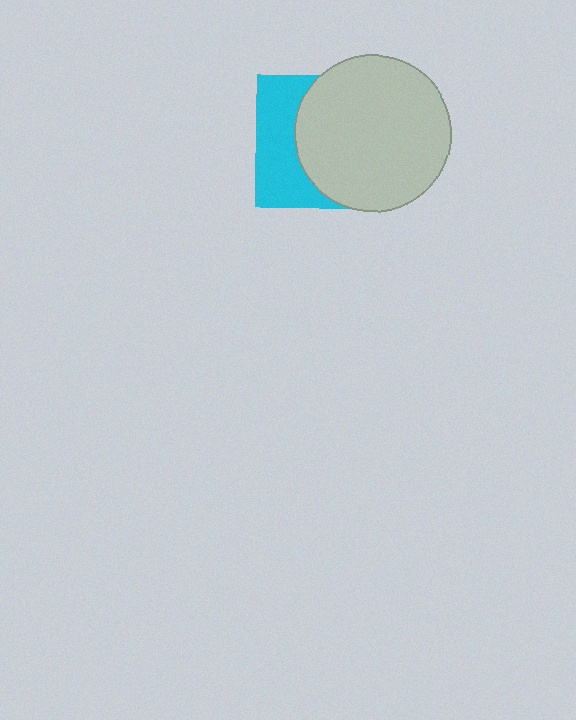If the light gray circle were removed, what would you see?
You would see the complete cyan square.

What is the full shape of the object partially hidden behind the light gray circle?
The partially hidden object is a cyan square.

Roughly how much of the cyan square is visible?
A small part of it is visible (roughly 37%).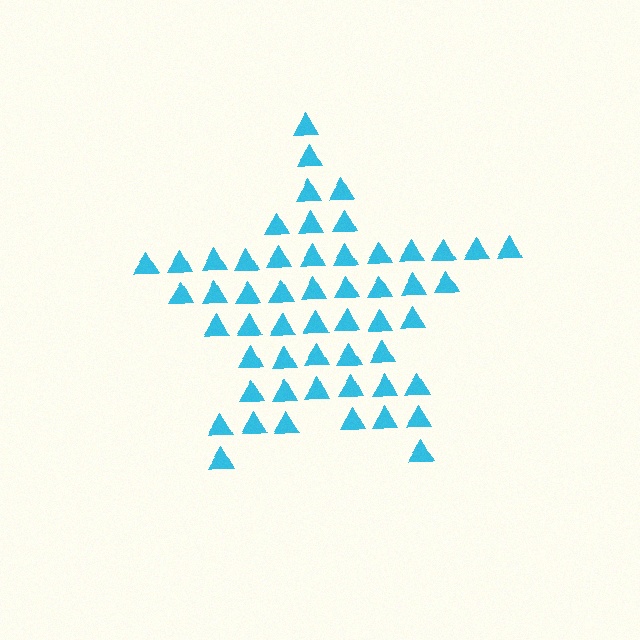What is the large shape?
The large shape is a star.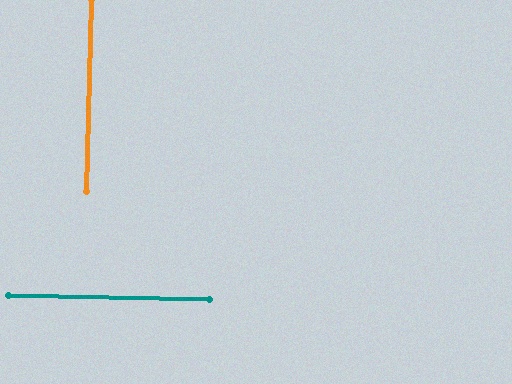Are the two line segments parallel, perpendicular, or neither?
Perpendicular — they meet at approximately 90°.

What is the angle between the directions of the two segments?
Approximately 90 degrees.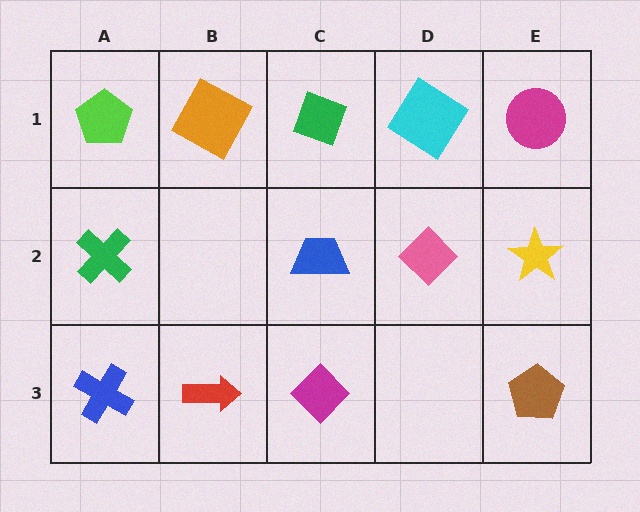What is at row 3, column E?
A brown pentagon.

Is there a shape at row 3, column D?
No, that cell is empty.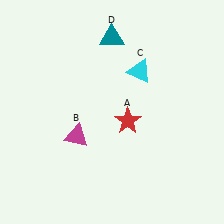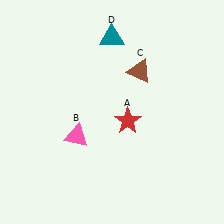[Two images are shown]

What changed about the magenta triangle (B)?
In Image 1, B is magenta. In Image 2, it changed to pink.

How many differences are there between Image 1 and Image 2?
There are 2 differences between the two images.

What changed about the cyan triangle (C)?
In Image 1, C is cyan. In Image 2, it changed to brown.